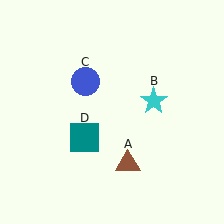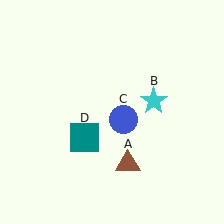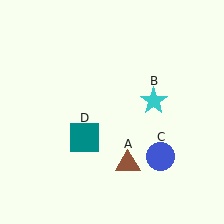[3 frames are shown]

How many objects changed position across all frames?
1 object changed position: blue circle (object C).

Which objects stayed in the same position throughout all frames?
Brown triangle (object A) and cyan star (object B) and teal square (object D) remained stationary.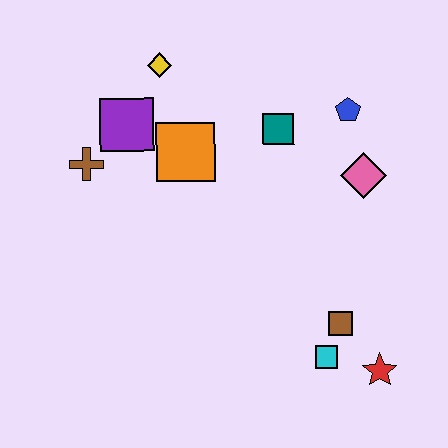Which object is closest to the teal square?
The blue pentagon is closest to the teal square.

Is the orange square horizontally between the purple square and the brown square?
Yes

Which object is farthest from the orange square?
The red star is farthest from the orange square.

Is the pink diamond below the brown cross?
Yes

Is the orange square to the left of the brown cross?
No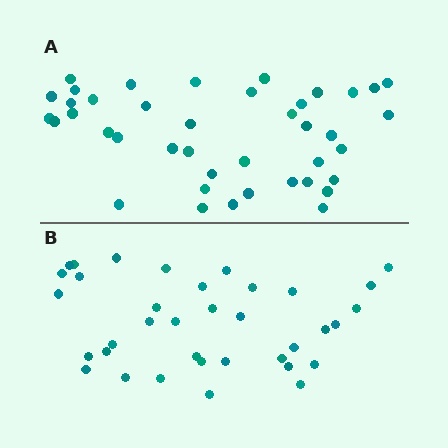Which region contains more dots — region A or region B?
Region A (the top region) has more dots.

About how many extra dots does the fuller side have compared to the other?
Region A has about 5 more dots than region B.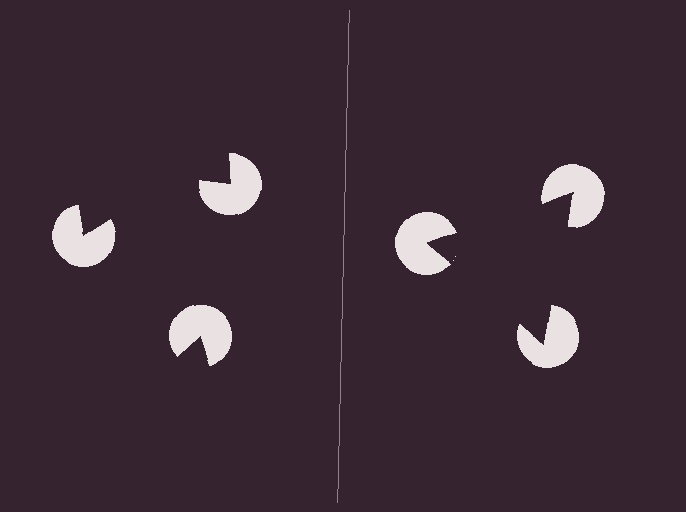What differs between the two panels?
The pac-man discs are positioned identically on both sides; only the wedge orientations differ. On the right they align to a triangle; on the left they are misaligned.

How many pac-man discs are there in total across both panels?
6 — 3 on each side.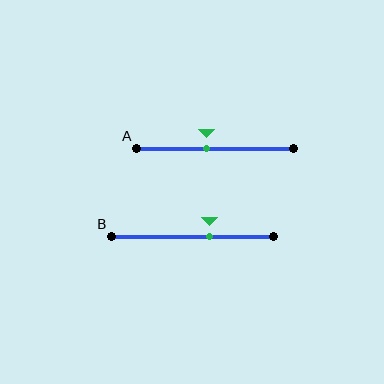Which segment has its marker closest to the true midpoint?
Segment A has its marker closest to the true midpoint.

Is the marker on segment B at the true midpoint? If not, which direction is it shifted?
No, the marker on segment B is shifted to the right by about 11% of the segment length.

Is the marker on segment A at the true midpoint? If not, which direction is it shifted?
No, the marker on segment A is shifted to the left by about 5% of the segment length.